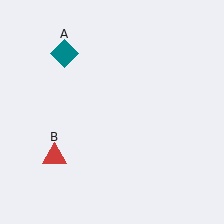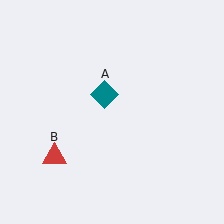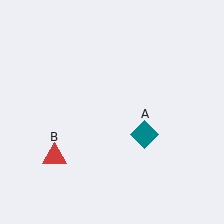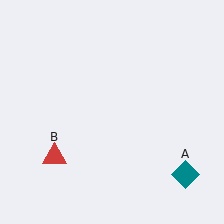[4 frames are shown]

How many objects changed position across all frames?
1 object changed position: teal diamond (object A).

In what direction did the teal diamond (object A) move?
The teal diamond (object A) moved down and to the right.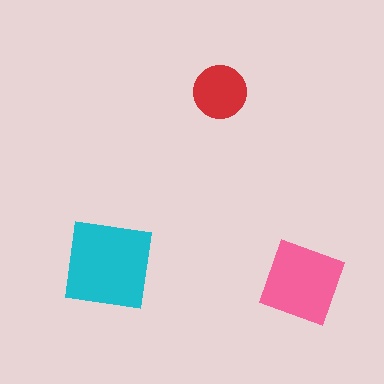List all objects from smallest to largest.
The red circle, the pink diamond, the cyan square.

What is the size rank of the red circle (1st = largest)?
3rd.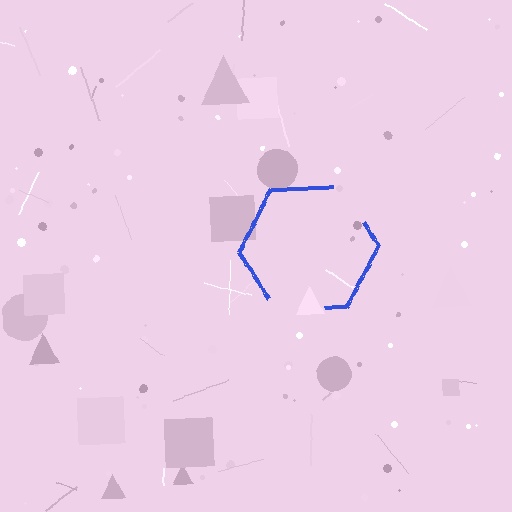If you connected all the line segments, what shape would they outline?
They would outline a hexagon.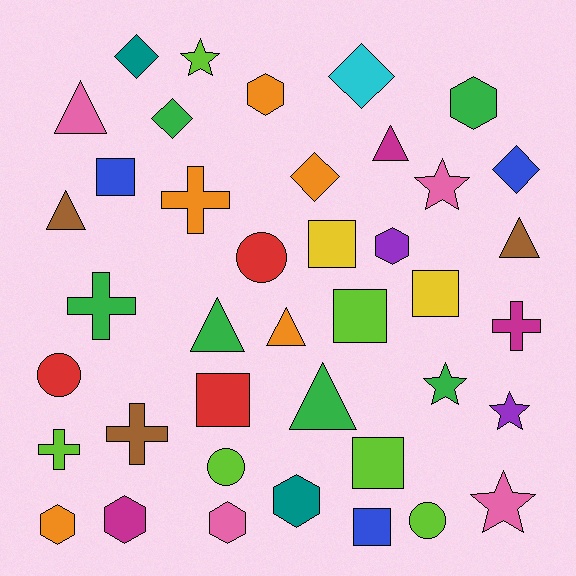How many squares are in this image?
There are 7 squares.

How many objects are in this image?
There are 40 objects.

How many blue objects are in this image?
There are 3 blue objects.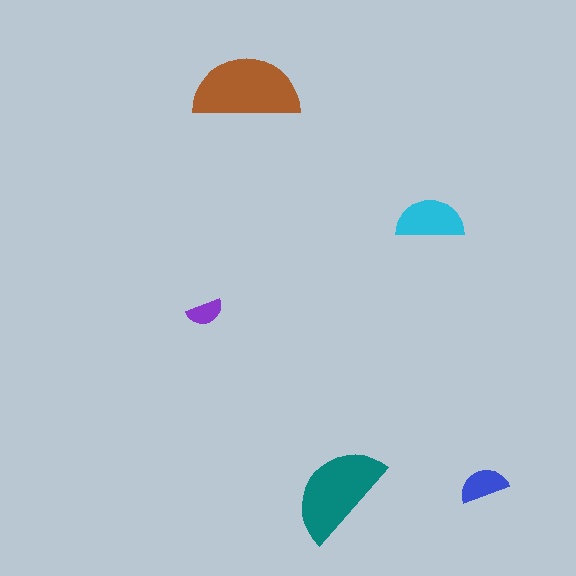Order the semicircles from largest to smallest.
the brown one, the teal one, the cyan one, the blue one, the purple one.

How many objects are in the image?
There are 5 objects in the image.